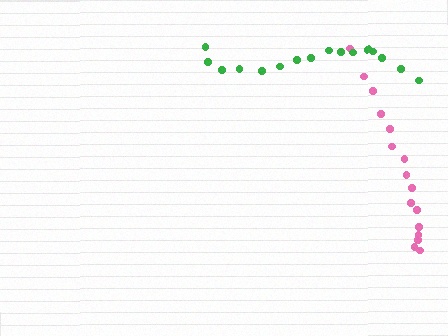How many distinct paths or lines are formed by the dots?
There are 2 distinct paths.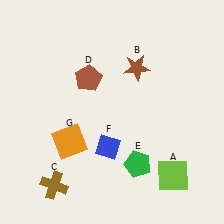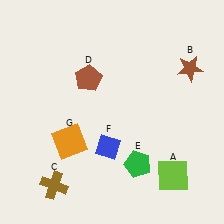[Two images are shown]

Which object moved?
The brown star (B) moved right.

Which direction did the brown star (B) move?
The brown star (B) moved right.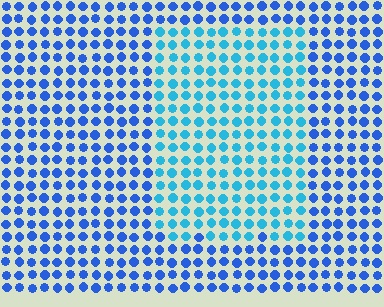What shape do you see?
I see a rectangle.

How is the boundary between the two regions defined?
The boundary is defined purely by a slight shift in hue (about 30 degrees). Spacing, size, and orientation are identical on both sides.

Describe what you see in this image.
The image is filled with small blue elements in a uniform arrangement. A rectangle-shaped region is visible where the elements are tinted to a slightly different hue, forming a subtle color boundary.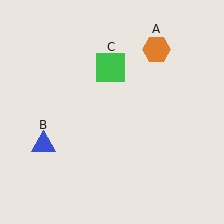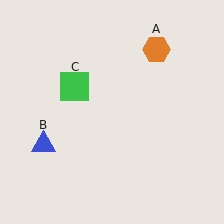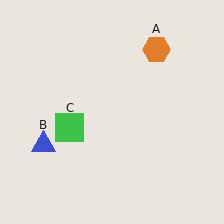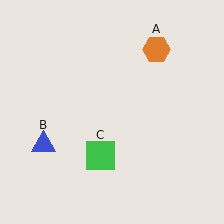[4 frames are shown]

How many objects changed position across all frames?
1 object changed position: green square (object C).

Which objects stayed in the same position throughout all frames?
Orange hexagon (object A) and blue triangle (object B) remained stationary.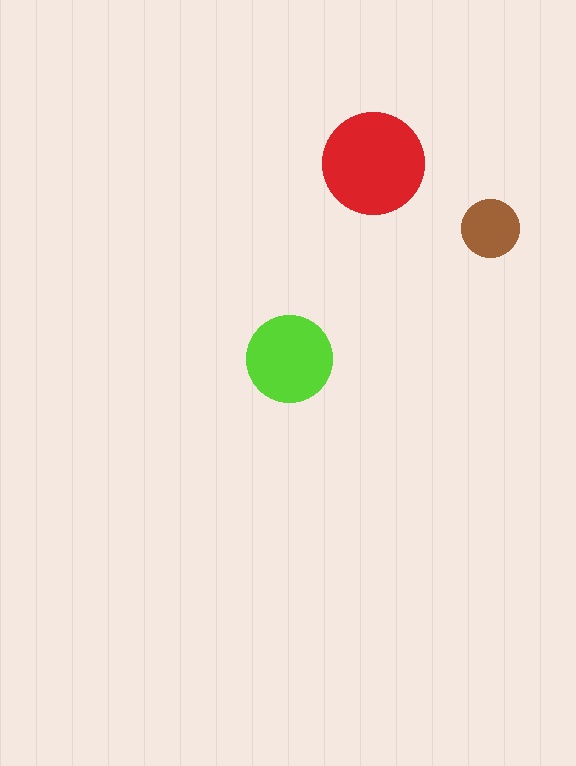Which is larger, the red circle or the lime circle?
The red one.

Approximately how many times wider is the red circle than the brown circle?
About 2 times wider.